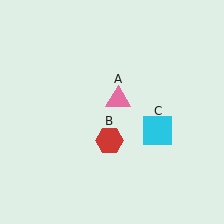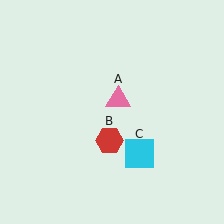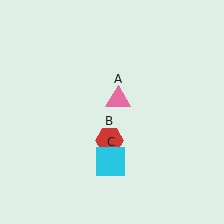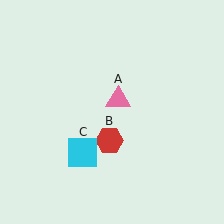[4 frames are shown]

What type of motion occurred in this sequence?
The cyan square (object C) rotated clockwise around the center of the scene.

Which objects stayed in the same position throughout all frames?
Pink triangle (object A) and red hexagon (object B) remained stationary.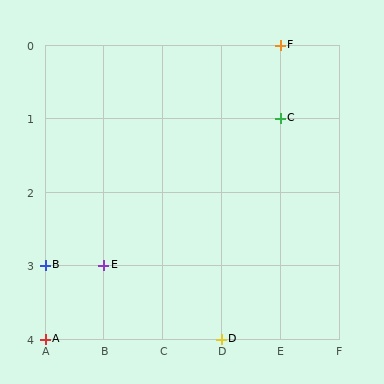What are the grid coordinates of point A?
Point A is at grid coordinates (A, 4).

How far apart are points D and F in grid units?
Points D and F are 1 column and 4 rows apart (about 4.1 grid units diagonally).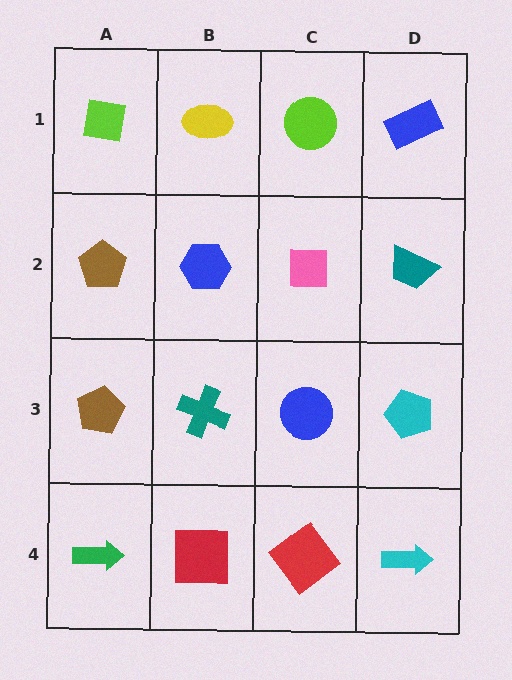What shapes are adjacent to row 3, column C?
A pink square (row 2, column C), a red diamond (row 4, column C), a teal cross (row 3, column B), a cyan pentagon (row 3, column D).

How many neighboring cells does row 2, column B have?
4.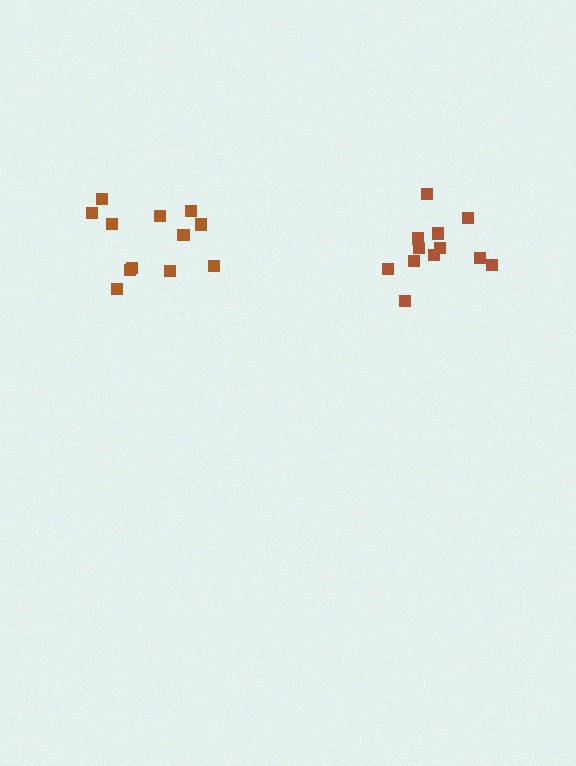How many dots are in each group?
Group 1: 12 dots, Group 2: 12 dots (24 total).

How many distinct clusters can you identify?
There are 2 distinct clusters.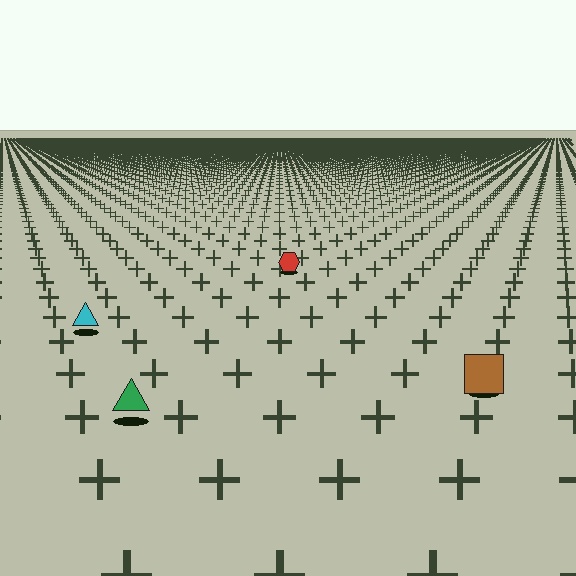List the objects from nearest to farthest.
From nearest to farthest: the green triangle, the brown square, the cyan triangle, the red hexagon.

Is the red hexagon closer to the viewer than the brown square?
No. The brown square is closer — you can tell from the texture gradient: the ground texture is coarser near it.